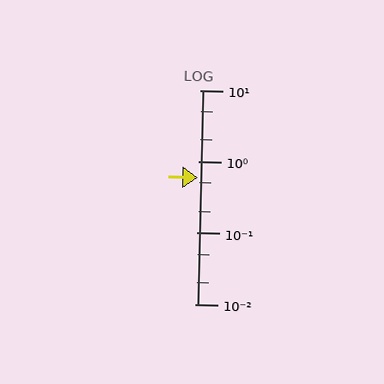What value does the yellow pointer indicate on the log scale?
The pointer indicates approximately 0.59.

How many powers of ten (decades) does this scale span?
The scale spans 3 decades, from 0.01 to 10.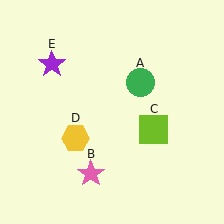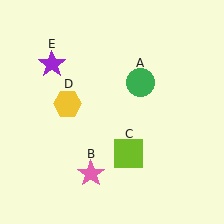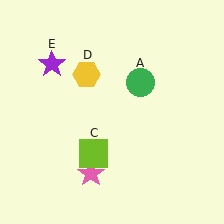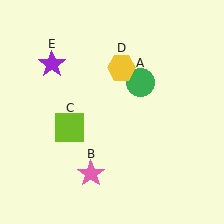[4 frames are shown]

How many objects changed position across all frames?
2 objects changed position: lime square (object C), yellow hexagon (object D).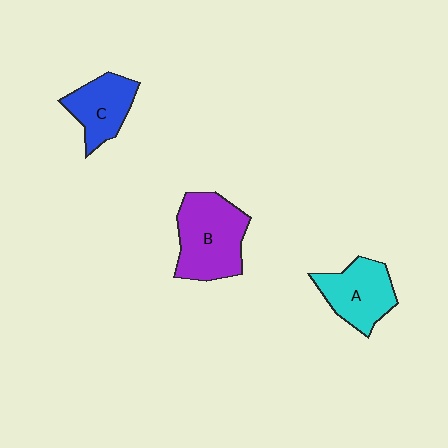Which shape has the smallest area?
Shape C (blue).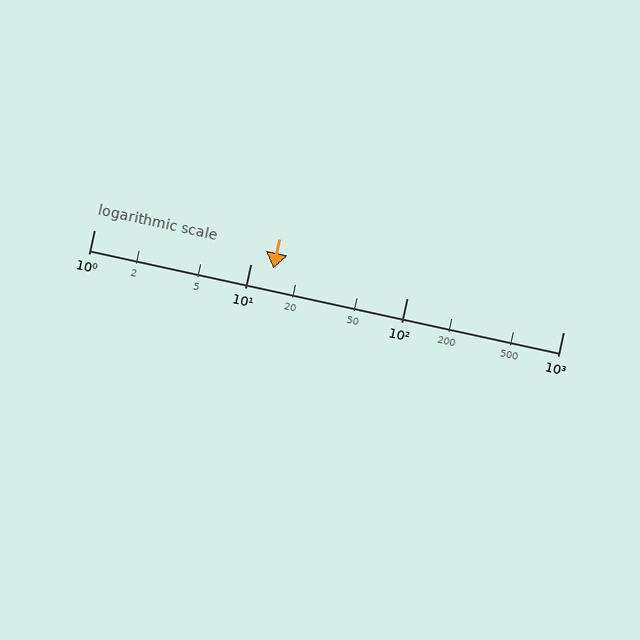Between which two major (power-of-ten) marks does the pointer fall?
The pointer is between 10 and 100.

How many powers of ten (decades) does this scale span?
The scale spans 3 decades, from 1 to 1000.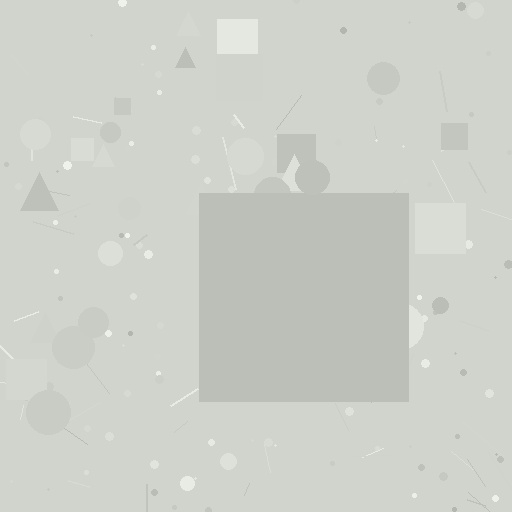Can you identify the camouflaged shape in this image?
The camouflaged shape is a square.